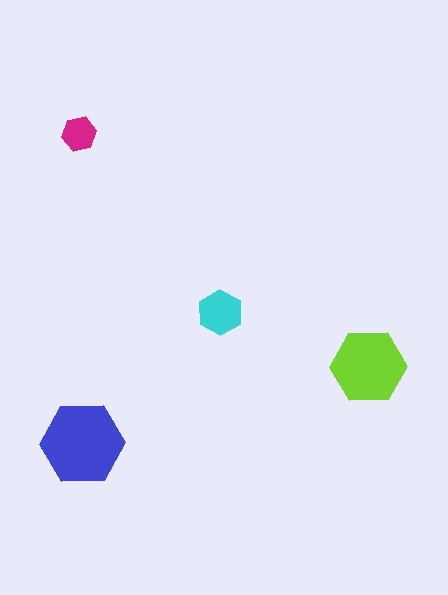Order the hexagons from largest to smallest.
the blue one, the lime one, the cyan one, the magenta one.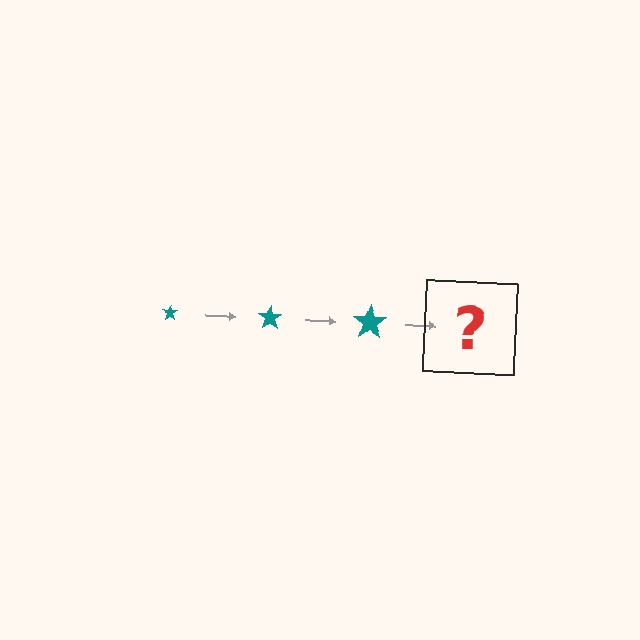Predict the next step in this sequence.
The next step is a teal star, larger than the previous one.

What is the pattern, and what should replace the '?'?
The pattern is that the star gets progressively larger each step. The '?' should be a teal star, larger than the previous one.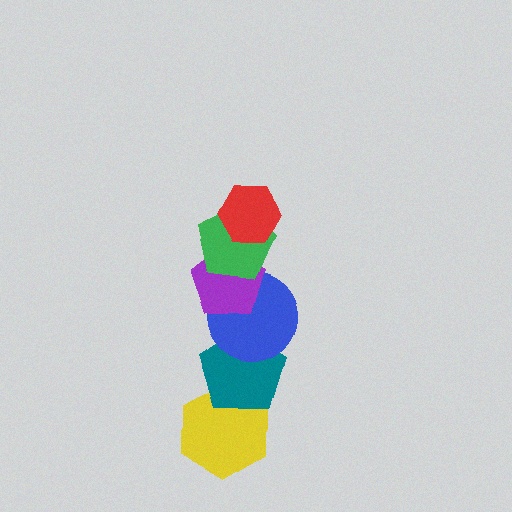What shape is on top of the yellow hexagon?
The teal pentagon is on top of the yellow hexagon.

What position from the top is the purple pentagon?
The purple pentagon is 3rd from the top.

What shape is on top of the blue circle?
The purple pentagon is on top of the blue circle.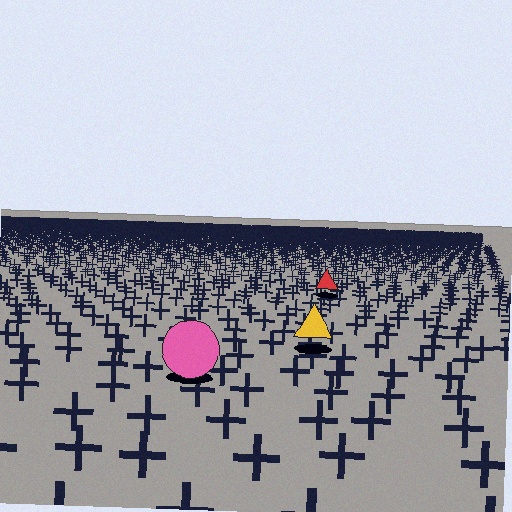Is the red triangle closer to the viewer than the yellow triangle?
No. The yellow triangle is closer — you can tell from the texture gradient: the ground texture is coarser near it.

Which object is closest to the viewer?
The pink circle is closest. The texture marks near it are larger and more spread out.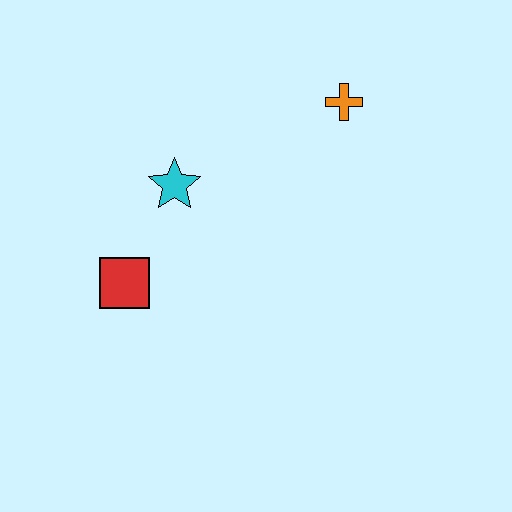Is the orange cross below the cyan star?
No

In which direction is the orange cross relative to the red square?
The orange cross is to the right of the red square.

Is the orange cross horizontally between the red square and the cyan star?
No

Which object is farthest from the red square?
The orange cross is farthest from the red square.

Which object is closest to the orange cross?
The cyan star is closest to the orange cross.